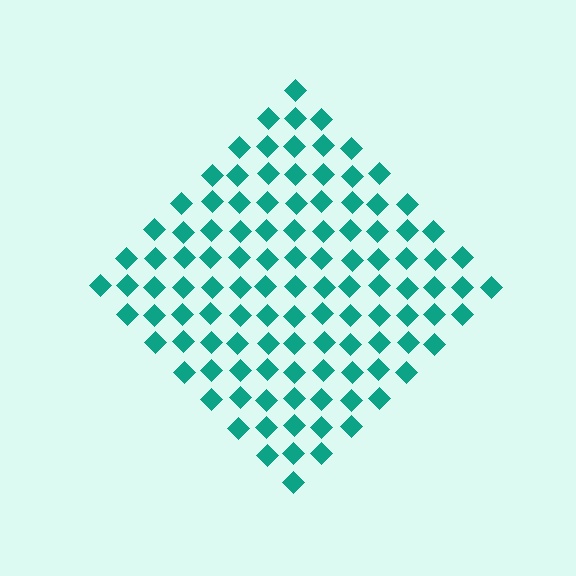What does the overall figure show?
The overall figure shows a diamond.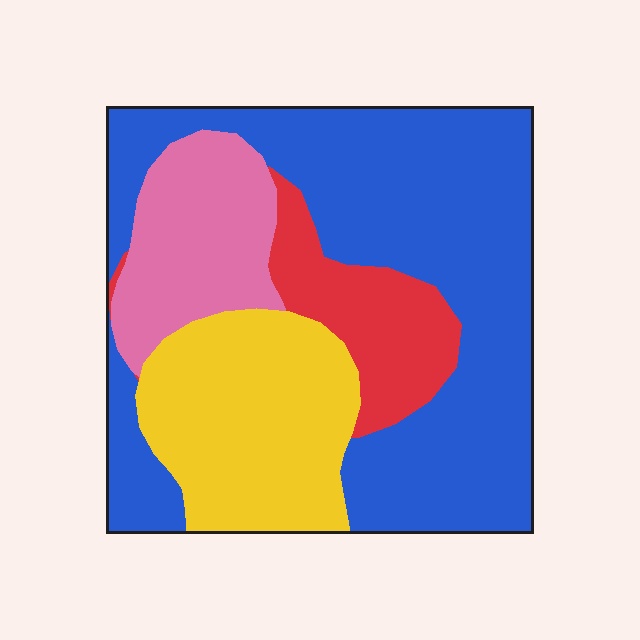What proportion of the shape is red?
Red covers around 10% of the shape.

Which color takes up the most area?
Blue, at roughly 50%.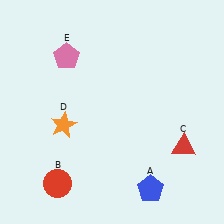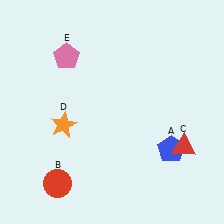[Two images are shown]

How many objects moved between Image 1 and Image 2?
1 object moved between the two images.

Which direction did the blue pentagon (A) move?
The blue pentagon (A) moved up.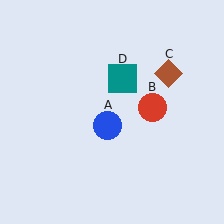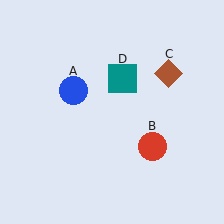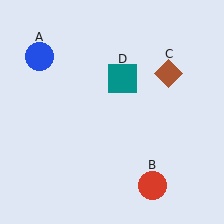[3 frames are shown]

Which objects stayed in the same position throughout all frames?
Brown diamond (object C) and teal square (object D) remained stationary.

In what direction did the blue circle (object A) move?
The blue circle (object A) moved up and to the left.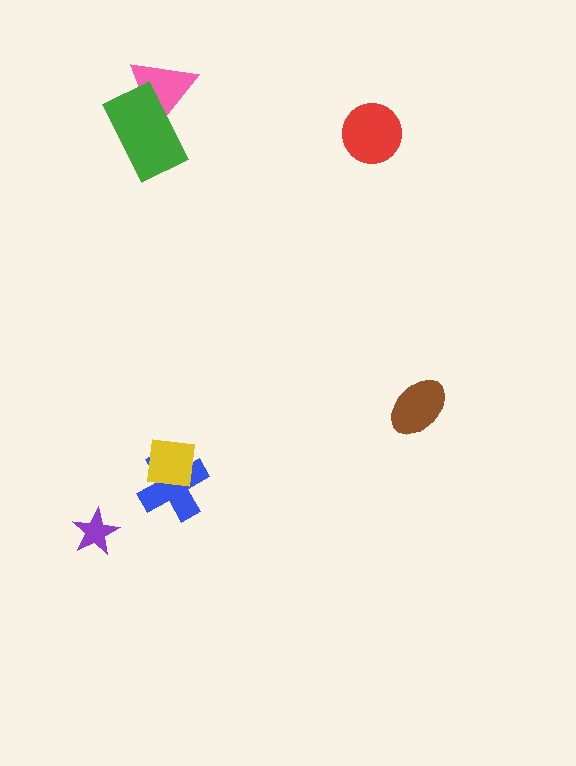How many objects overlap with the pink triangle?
1 object overlaps with the pink triangle.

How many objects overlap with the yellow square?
1 object overlaps with the yellow square.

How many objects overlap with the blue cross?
1 object overlaps with the blue cross.